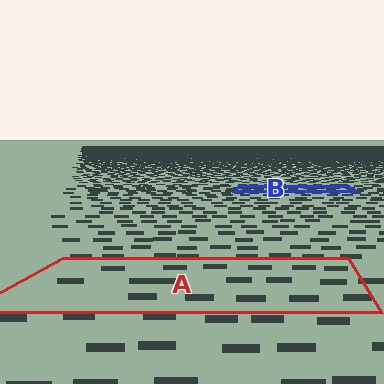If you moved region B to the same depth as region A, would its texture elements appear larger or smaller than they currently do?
They would appear larger. At a closer depth, the same texture elements are projected at a bigger on-screen size.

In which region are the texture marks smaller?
The texture marks are smaller in region B, because it is farther away.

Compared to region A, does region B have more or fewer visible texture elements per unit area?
Region B has more texture elements per unit area — they are packed more densely because it is farther away.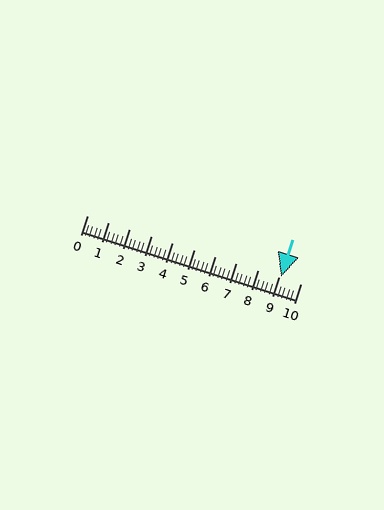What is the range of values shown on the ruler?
The ruler shows values from 0 to 10.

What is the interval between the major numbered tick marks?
The major tick marks are spaced 1 units apart.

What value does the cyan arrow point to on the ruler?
The cyan arrow points to approximately 9.1.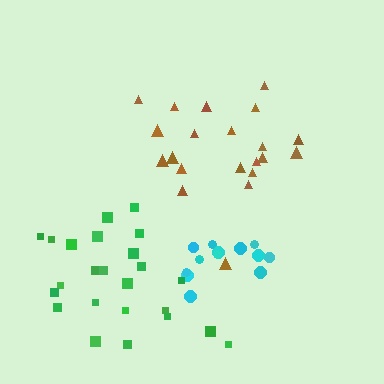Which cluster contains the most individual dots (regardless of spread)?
Green (24).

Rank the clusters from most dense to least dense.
cyan, green, brown.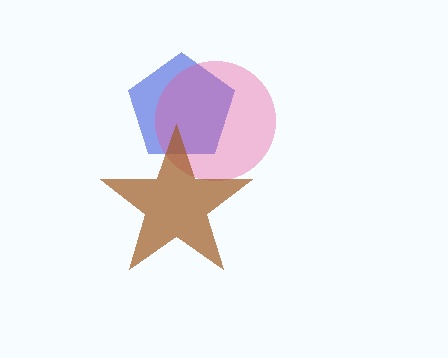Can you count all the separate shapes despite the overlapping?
Yes, there are 3 separate shapes.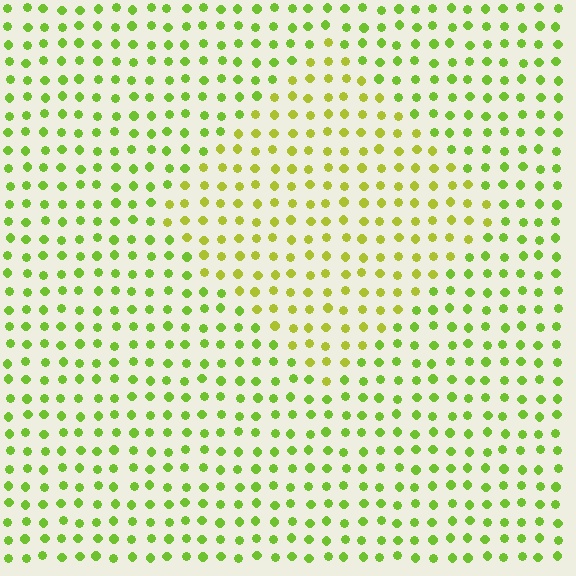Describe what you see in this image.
The image is filled with small lime elements in a uniform arrangement. A diamond-shaped region is visible where the elements are tinted to a slightly different hue, forming a subtle color boundary.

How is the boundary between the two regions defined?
The boundary is defined purely by a slight shift in hue (about 25 degrees). Spacing, size, and orientation are identical on both sides.